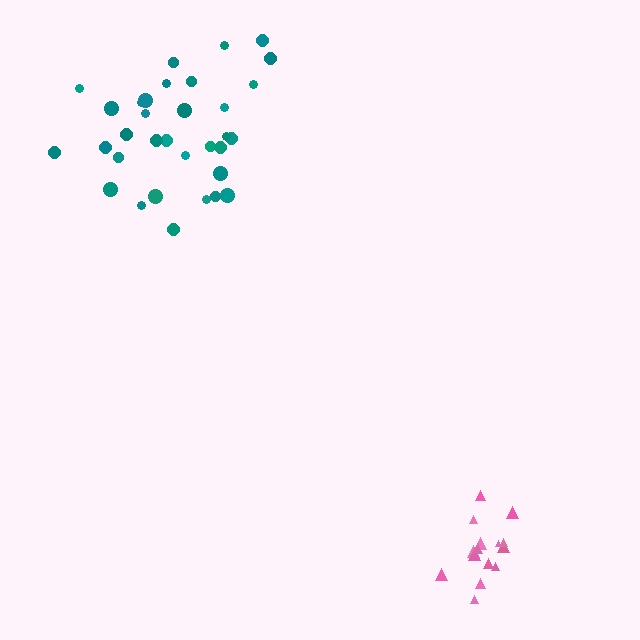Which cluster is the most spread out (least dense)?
Teal.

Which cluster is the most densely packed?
Pink.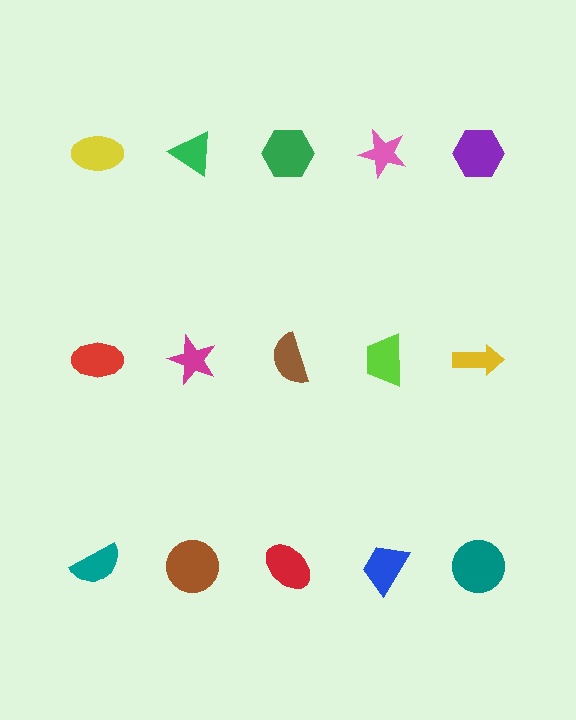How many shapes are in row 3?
5 shapes.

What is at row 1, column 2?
A green triangle.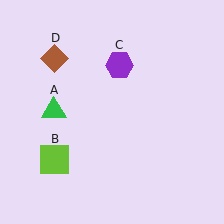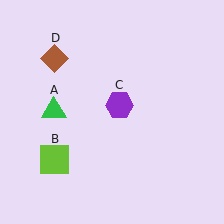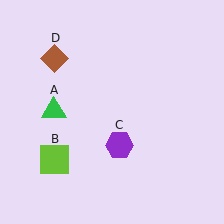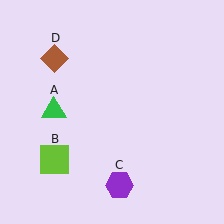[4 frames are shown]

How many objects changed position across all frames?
1 object changed position: purple hexagon (object C).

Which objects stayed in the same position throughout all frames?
Green triangle (object A) and lime square (object B) and brown diamond (object D) remained stationary.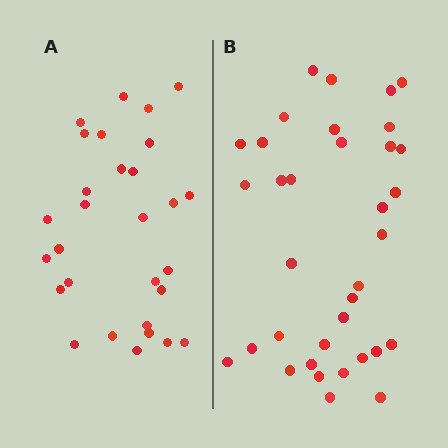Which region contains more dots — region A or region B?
Region B (the right region) has more dots.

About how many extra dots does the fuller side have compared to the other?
Region B has about 6 more dots than region A.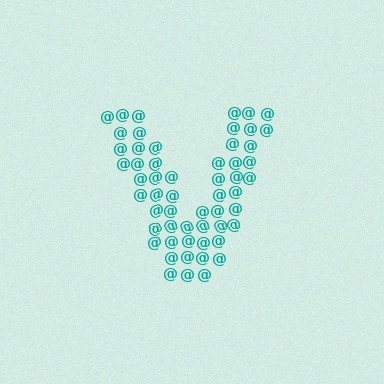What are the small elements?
The small elements are at signs.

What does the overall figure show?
The overall figure shows the letter V.